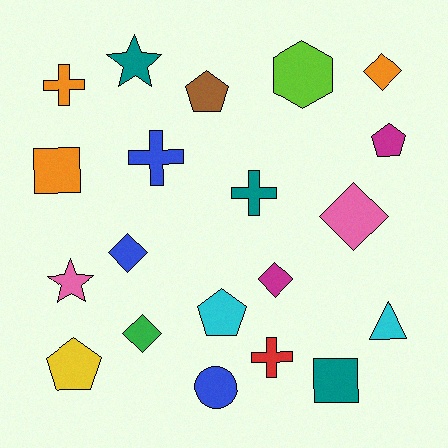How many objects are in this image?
There are 20 objects.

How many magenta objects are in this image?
There are 2 magenta objects.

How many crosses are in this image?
There are 4 crosses.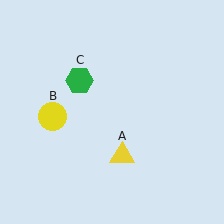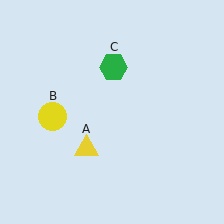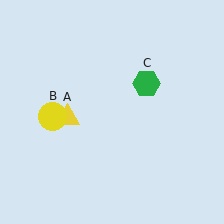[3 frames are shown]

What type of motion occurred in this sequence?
The yellow triangle (object A), green hexagon (object C) rotated clockwise around the center of the scene.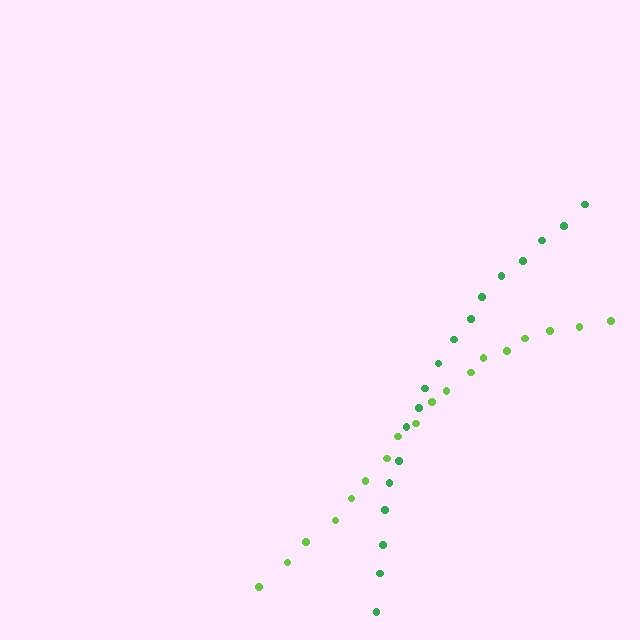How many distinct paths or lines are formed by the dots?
There are 2 distinct paths.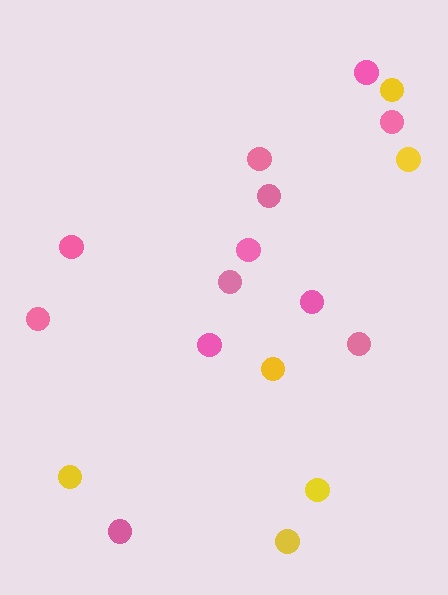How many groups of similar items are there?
There are 2 groups: one group of pink circles (12) and one group of yellow circles (6).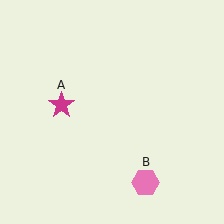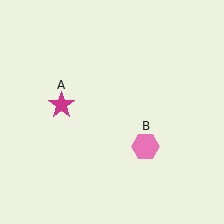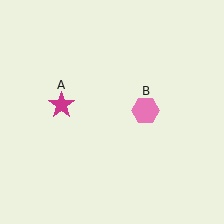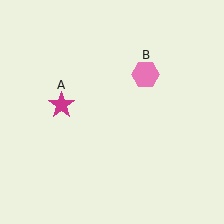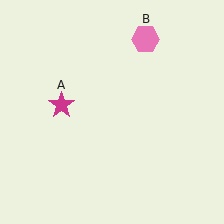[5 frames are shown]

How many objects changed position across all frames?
1 object changed position: pink hexagon (object B).